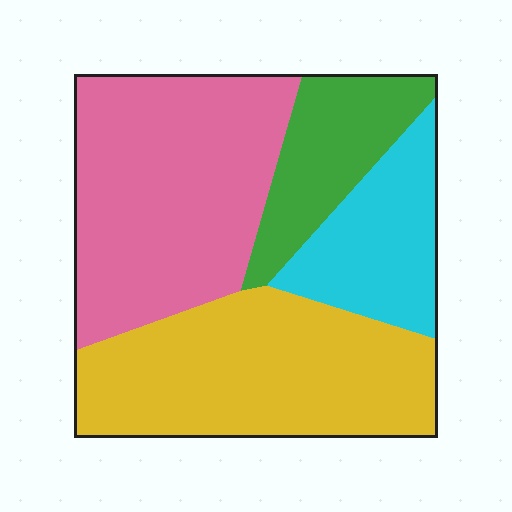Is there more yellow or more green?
Yellow.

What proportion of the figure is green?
Green takes up less than a sixth of the figure.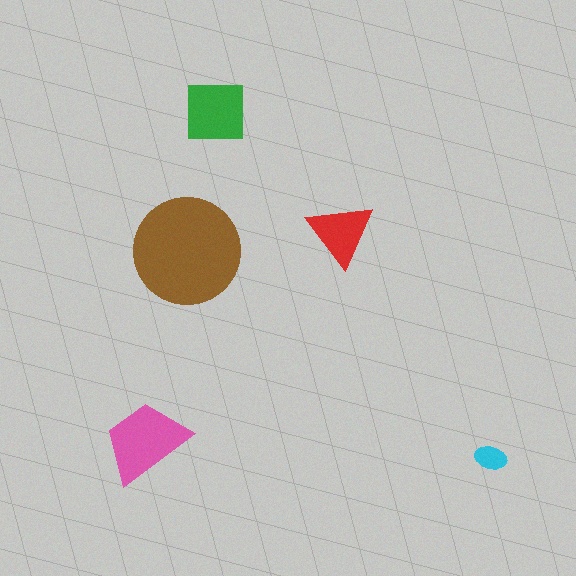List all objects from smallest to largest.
The cyan ellipse, the red triangle, the green square, the pink trapezoid, the brown circle.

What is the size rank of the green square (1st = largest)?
3rd.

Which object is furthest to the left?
The pink trapezoid is leftmost.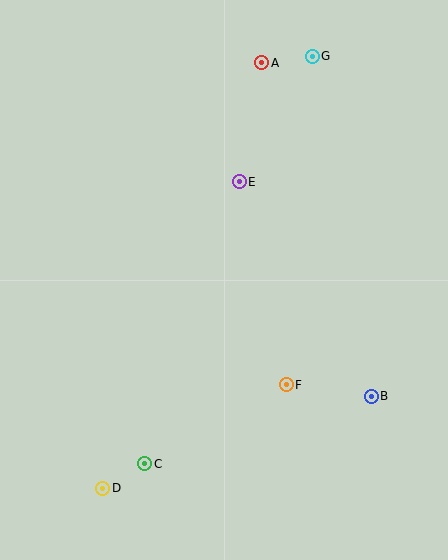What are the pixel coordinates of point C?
Point C is at (145, 464).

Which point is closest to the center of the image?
Point E at (239, 182) is closest to the center.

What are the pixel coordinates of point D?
Point D is at (103, 488).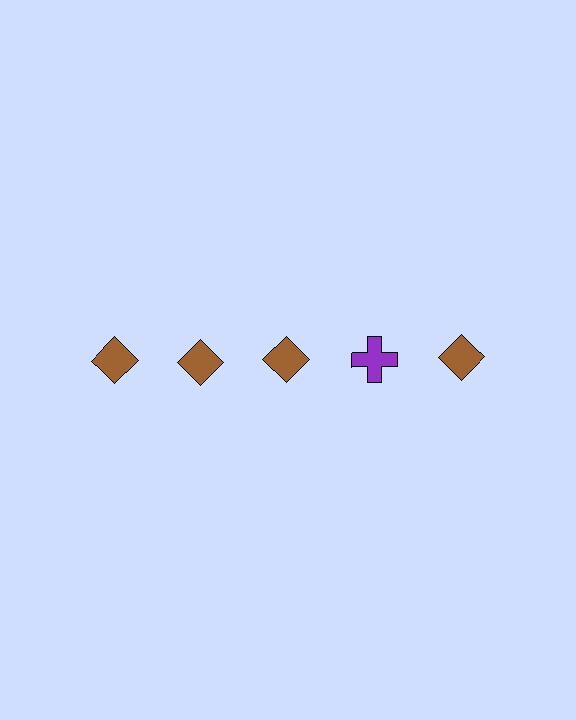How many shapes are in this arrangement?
There are 5 shapes arranged in a grid pattern.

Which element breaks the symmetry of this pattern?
The purple cross in the top row, second from right column breaks the symmetry. All other shapes are brown diamonds.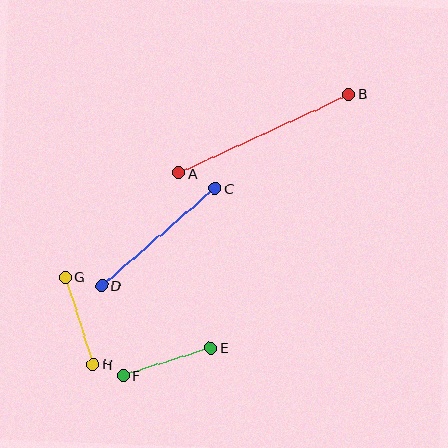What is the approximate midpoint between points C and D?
The midpoint is at approximately (159, 237) pixels.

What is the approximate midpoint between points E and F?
The midpoint is at approximately (167, 361) pixels.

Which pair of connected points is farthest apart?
Points A and B are farthest apart.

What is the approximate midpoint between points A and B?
The midpoint is at approximately (264, 133) pixels.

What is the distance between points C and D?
The distance is approximately 149 pixels.